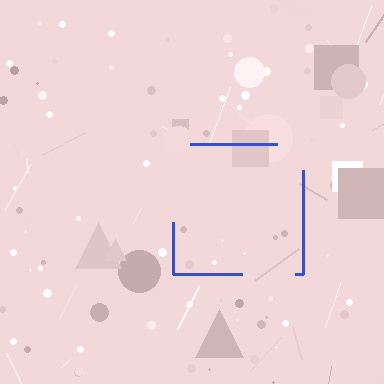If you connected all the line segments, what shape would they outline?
They would outline a square.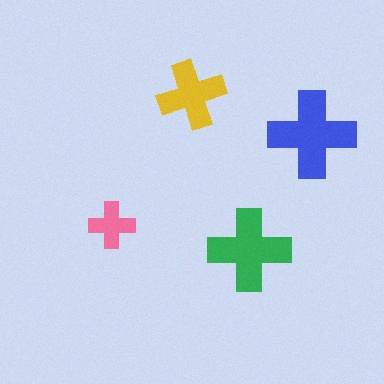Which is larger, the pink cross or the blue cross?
The blue one.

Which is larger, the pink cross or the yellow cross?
The yellow one.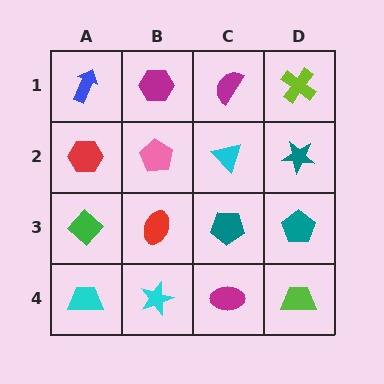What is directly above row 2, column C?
A magenta semicircle.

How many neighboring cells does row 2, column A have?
3.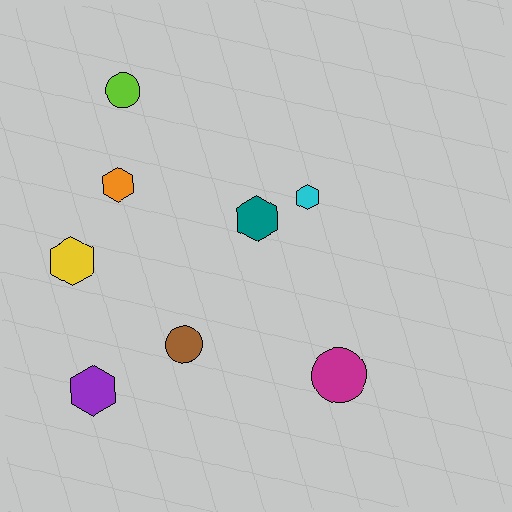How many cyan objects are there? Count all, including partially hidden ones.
There is 1 cyan object.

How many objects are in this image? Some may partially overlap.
There are 8 objects.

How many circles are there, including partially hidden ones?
There are 3 circles.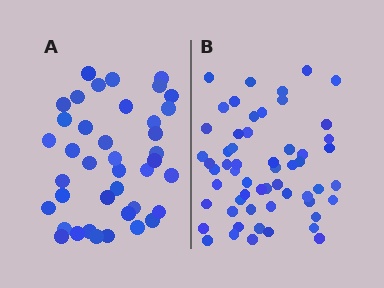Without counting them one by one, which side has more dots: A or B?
Region B (the right region) has more dots.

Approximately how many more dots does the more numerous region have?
Region B has approximately 15 more dots than region A.